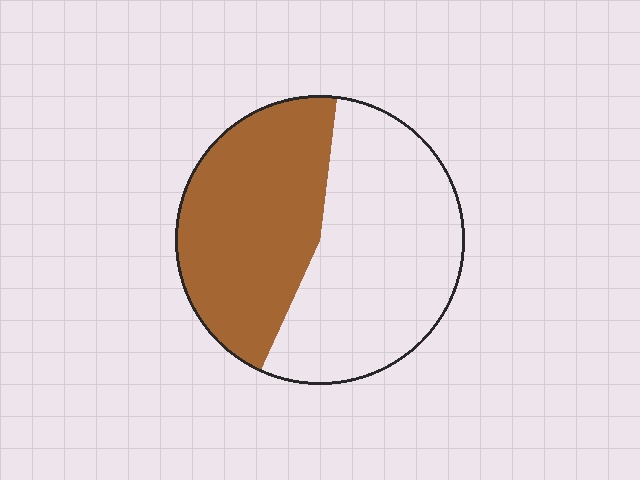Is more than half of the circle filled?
No.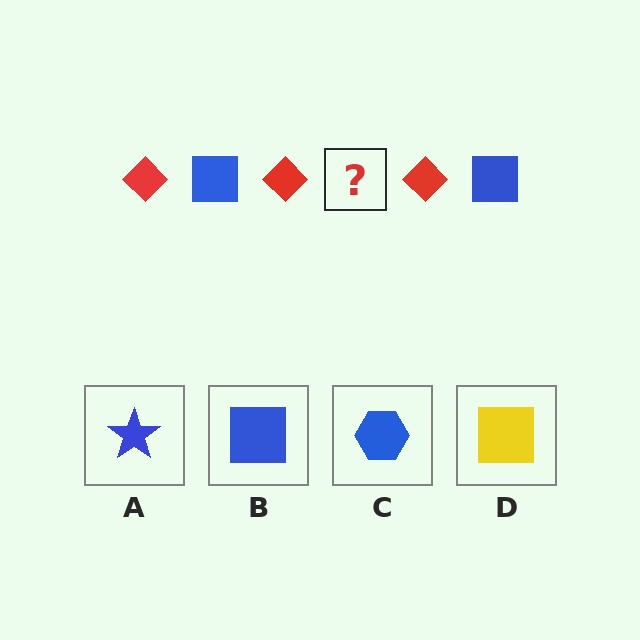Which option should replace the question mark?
Option B.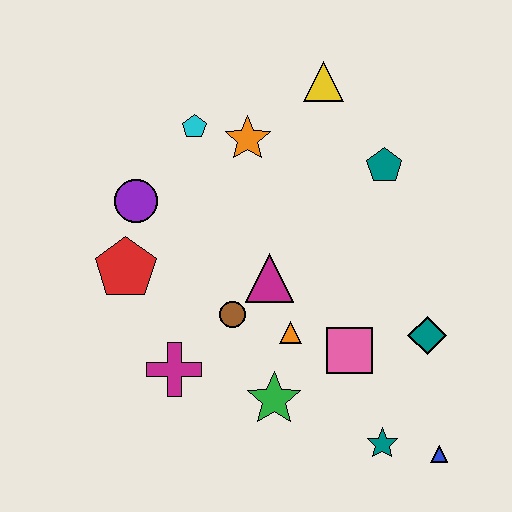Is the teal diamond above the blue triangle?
Yes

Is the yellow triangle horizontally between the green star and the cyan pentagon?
No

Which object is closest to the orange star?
The cyan pentagon is closest to the orange star.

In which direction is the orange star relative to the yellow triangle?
The orange star is to the left of the yellow triangle.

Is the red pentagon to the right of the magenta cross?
No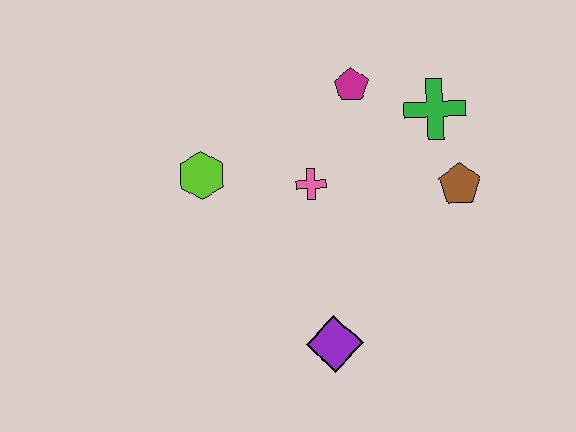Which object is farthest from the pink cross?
The purple diamond is farthest from the pink cross.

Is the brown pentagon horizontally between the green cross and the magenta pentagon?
No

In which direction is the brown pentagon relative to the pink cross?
The brown pentagon is to the right of the pink cross.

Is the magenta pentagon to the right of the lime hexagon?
Yes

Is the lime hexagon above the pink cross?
Yes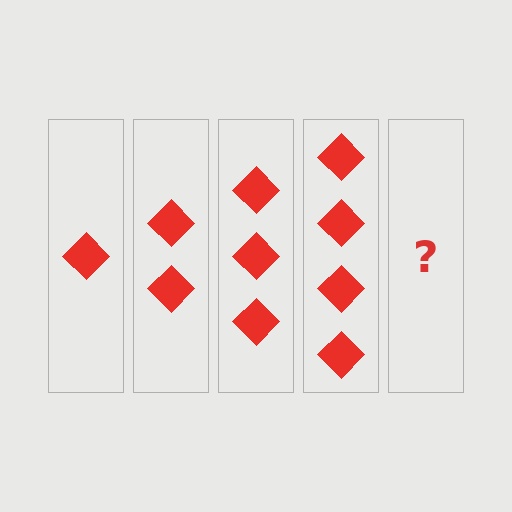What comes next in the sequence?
The next element should be 5 diamonds.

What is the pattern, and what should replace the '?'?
The pattern is that each step adds one more diamond. The '?' should be 5 diamonds.